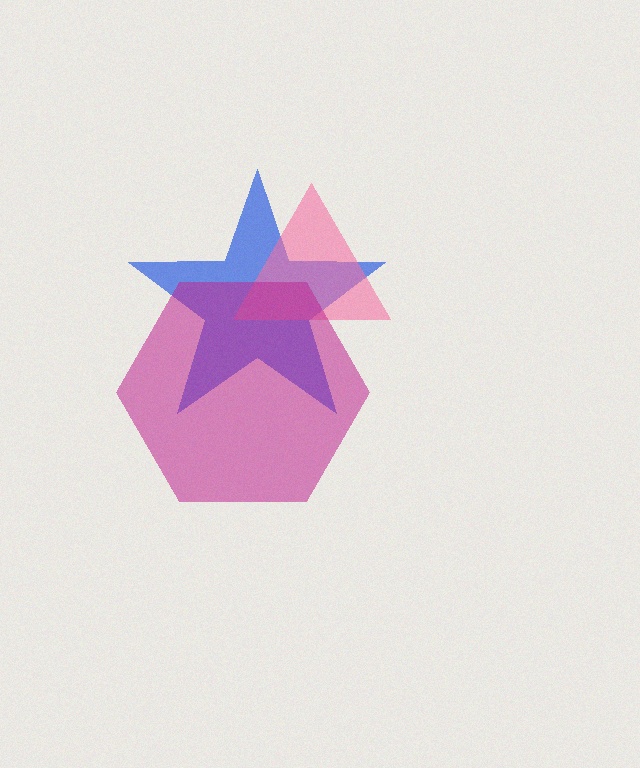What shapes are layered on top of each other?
The layered shapes are: a blue star, a pink triangle, a magenta hexagon.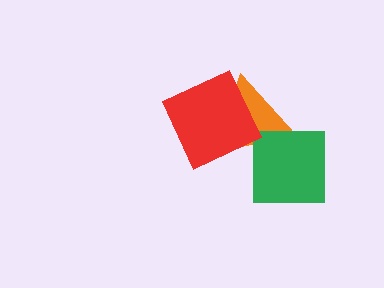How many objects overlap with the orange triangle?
2 objects overlap with the orange triangle.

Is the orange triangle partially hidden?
Yes, it is partially covered by another shape.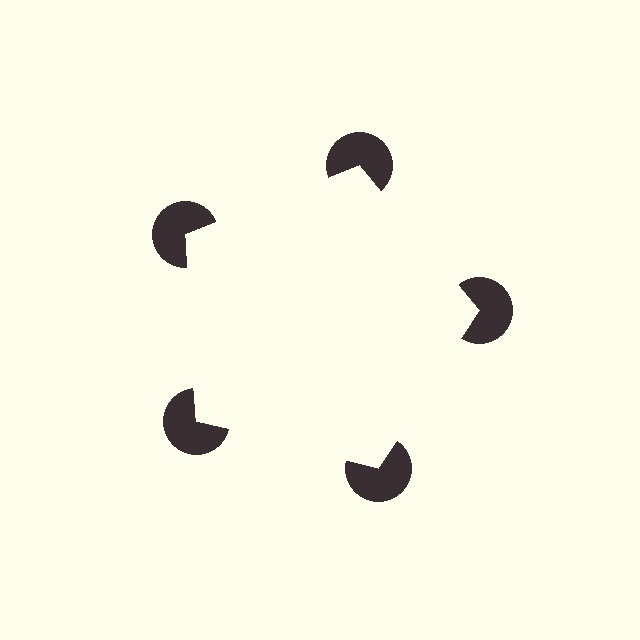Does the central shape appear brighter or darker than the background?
It typically appears slightly brighter than the background, even though no actual brightness change is drawn.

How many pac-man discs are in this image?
There are 5 — one at each vertex of the illusory pentagon.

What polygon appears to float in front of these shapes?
An illusory pentagon — its edges are inferred from the aligned wedge cuts in the pac-man discs, not physically drawn.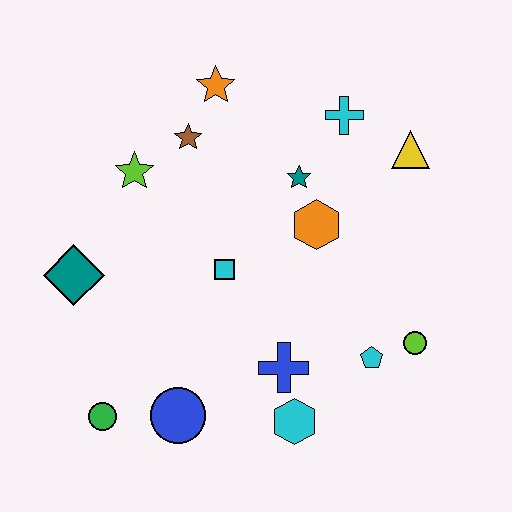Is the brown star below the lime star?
No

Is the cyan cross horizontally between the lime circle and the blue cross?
Yes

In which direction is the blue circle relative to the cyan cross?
The blue circle is below the cyan cross.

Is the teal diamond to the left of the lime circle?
Yes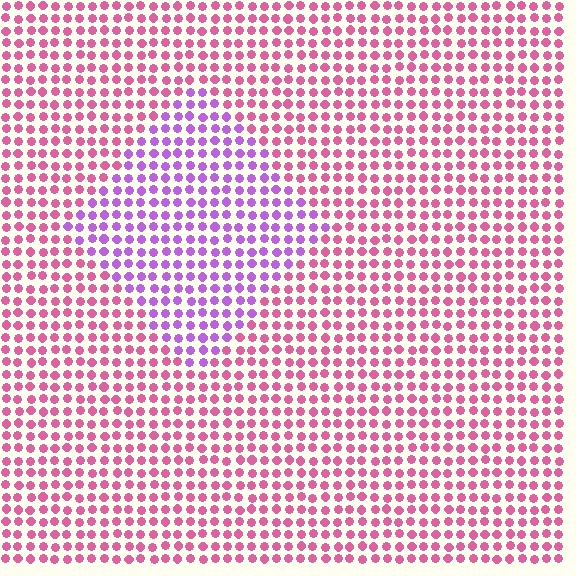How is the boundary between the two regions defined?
The boundary is defined purely by a slight shift in hue (about 46 degrees). Spacing, size, and orientation are identical on both sides.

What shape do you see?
I see a diamond.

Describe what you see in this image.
The image is filled with small pink elements in a uniform arrangement. A diamond-shaped region is visible where the elements are tinted to a slightly different hue, forming a subtle color boundary.